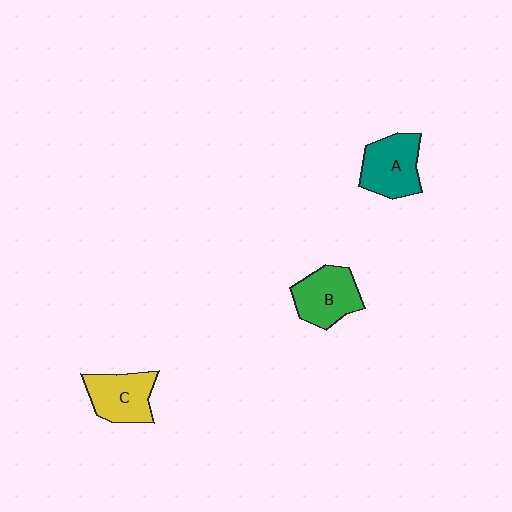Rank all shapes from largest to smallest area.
From largest to smallest: A (teal), B (green), C (yellow).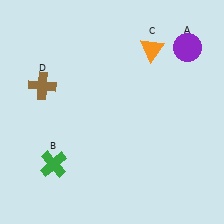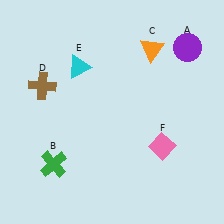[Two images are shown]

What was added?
A cyan triangle (E), a pink diamond (F) were added in Image 2.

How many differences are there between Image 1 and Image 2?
There are 2 differences between the two images.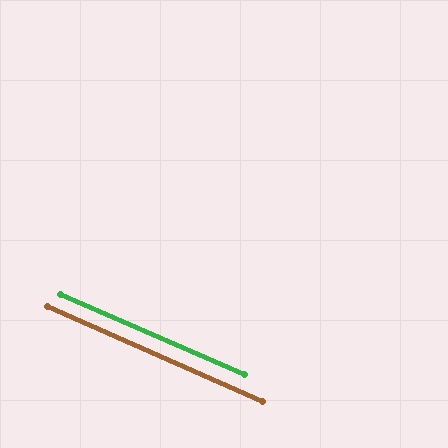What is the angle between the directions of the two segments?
Approximately 0 degrees.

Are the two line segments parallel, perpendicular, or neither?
Parallel — their directions differ by only 0.5°.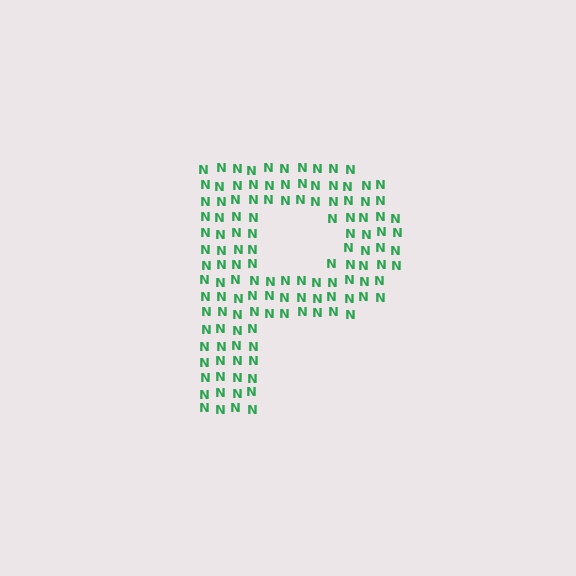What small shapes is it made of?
It is made of small letter N's.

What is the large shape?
The large shape is the letter P.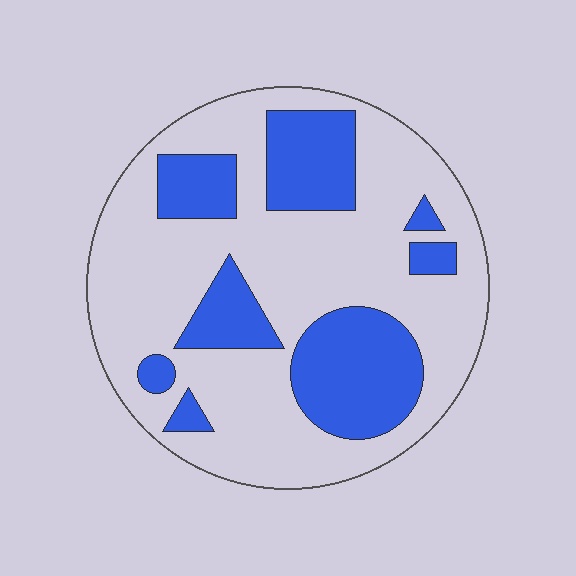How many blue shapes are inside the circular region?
8.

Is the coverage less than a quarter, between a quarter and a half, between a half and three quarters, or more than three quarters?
Between a quarter and a half.